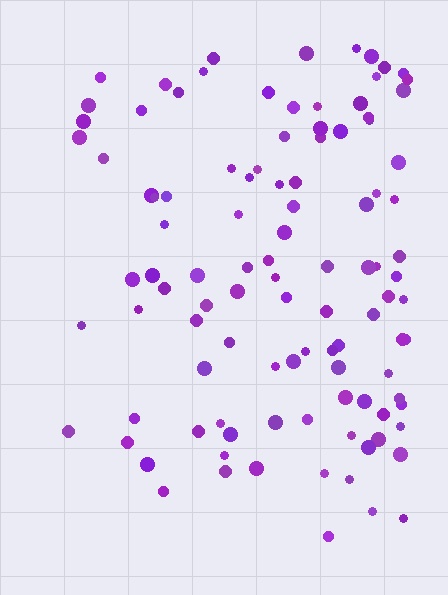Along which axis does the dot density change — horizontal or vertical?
Horizontal.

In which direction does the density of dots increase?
From left to right, with the right side densest.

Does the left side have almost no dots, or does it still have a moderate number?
Still a moderate number, just noticeably fewer than the right.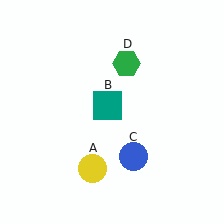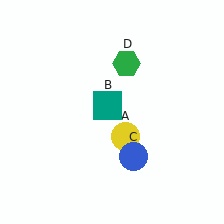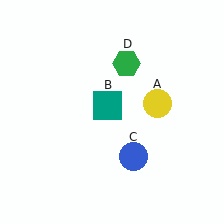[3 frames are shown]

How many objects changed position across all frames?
1 object changed position: yellow circle (object A).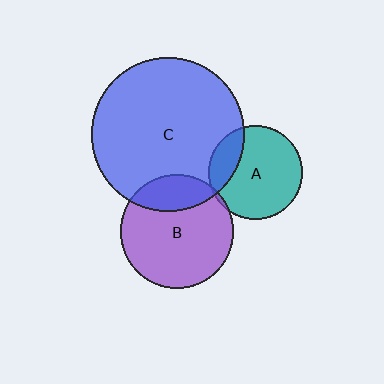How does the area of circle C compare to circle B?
Approximately 1.8 times.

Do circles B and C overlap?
Yes.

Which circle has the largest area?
Circle C (blue).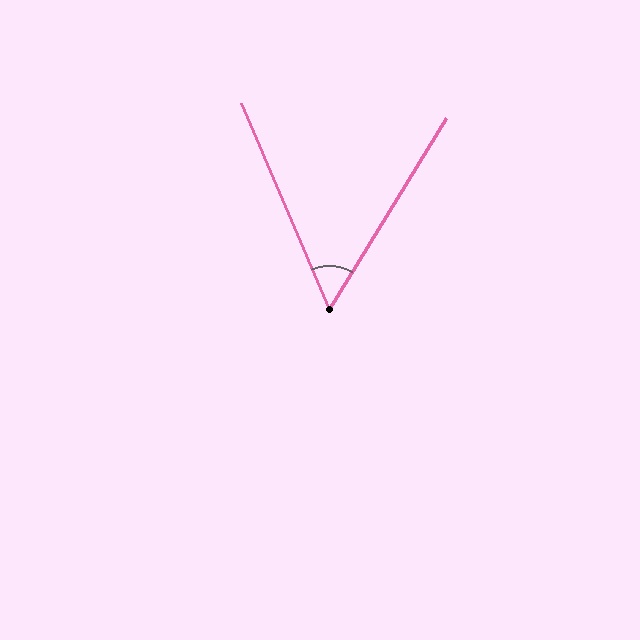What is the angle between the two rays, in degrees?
Approximately 54 degrees.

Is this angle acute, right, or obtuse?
It is acute.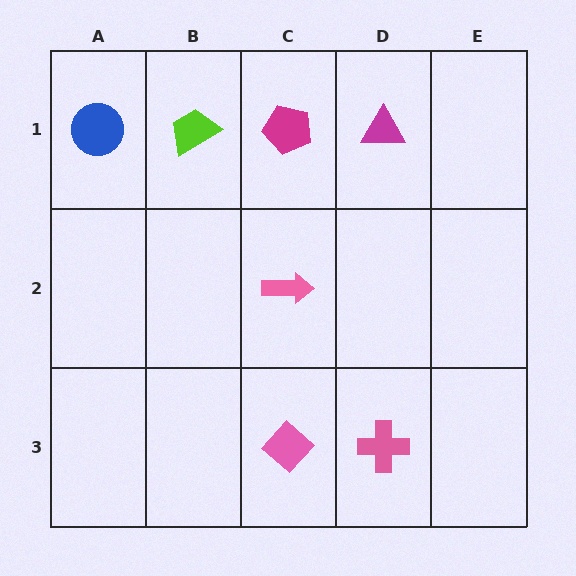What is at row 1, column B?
A lime trapezoid.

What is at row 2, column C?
A pink arrow.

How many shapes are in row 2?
1 shape.